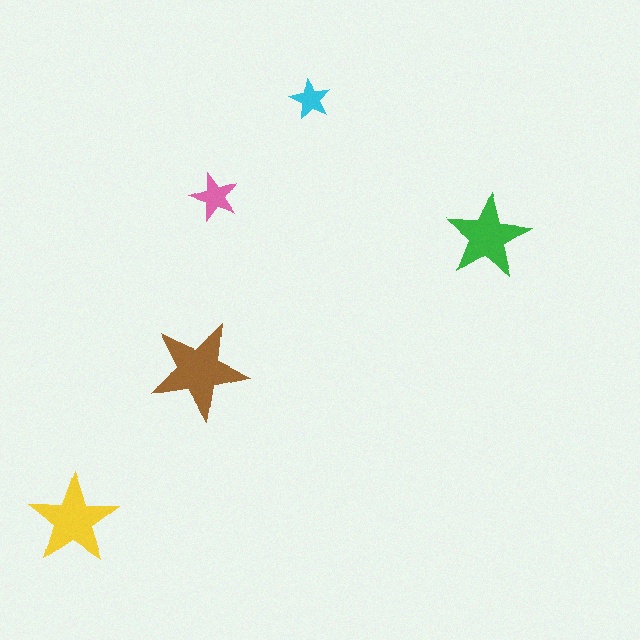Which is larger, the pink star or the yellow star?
The yellow one.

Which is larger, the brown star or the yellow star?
The brown one.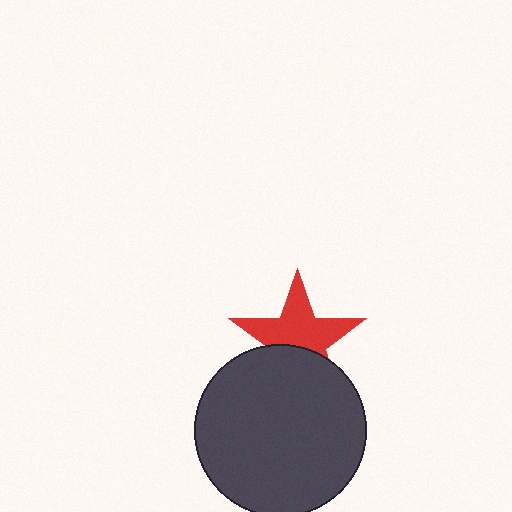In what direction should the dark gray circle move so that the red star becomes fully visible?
The dark gray circle should move down. That is the shortest direction to clear the overlap and leave the red star fully visible.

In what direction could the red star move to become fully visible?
The red star could move up. That would shift it out from behind the dark gray circle entirely.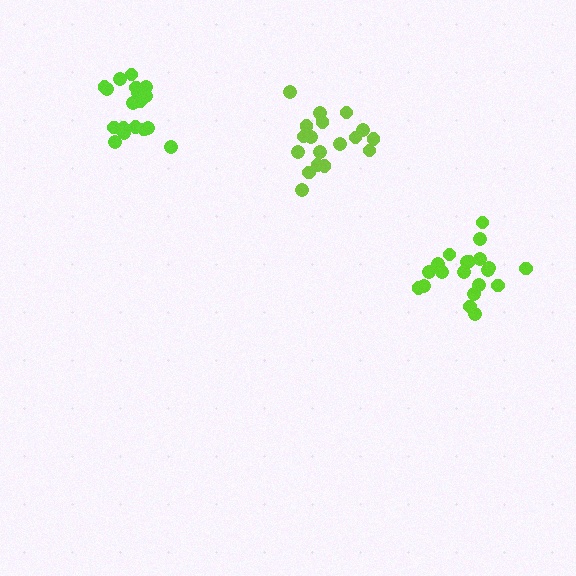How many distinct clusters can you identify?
There are 3 distinct clusters.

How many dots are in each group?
Group 1: 18 dots, Group 2: 18 dots, Group 3: 20 dots (56 total).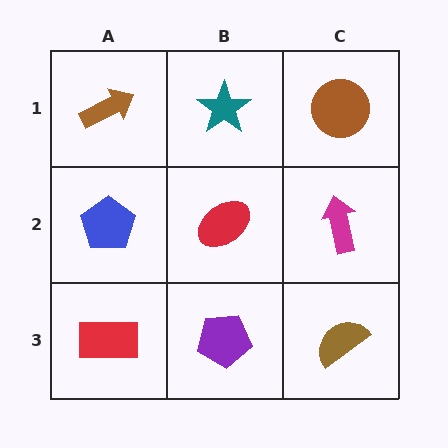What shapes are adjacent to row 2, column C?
A brown circle (row 1, column C), a brown semicircle (row 3, column C), a red ellipse (row 2, column B).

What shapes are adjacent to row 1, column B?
A red ellipse (row 2, column B), a brown arrow (row 1, column A), a brown circle (row 1, column C).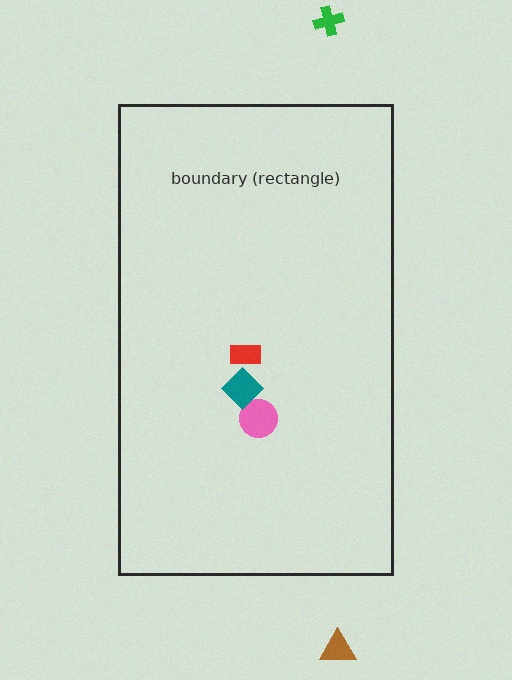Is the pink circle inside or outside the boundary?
Inside.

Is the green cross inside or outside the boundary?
Outside.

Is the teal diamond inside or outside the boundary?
Inside.